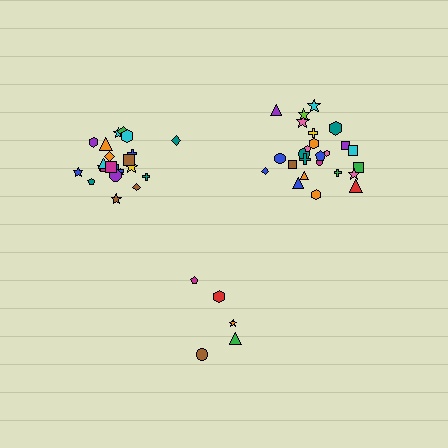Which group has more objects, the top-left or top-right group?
The top-right group.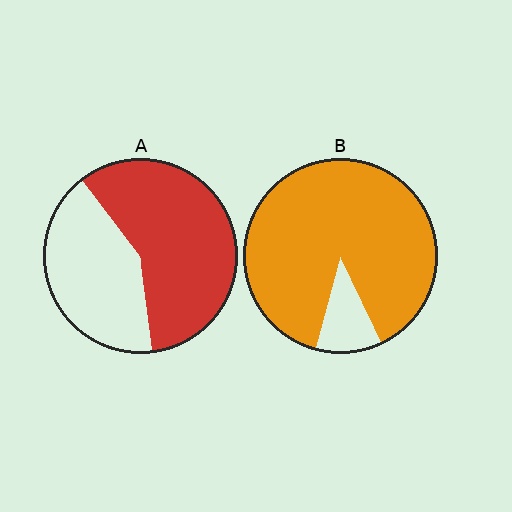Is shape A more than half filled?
Yes.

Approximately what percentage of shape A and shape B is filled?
A is approximately 60% and B is approximately 90%.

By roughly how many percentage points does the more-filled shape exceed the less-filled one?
By roughly 30 percentage points (B over A).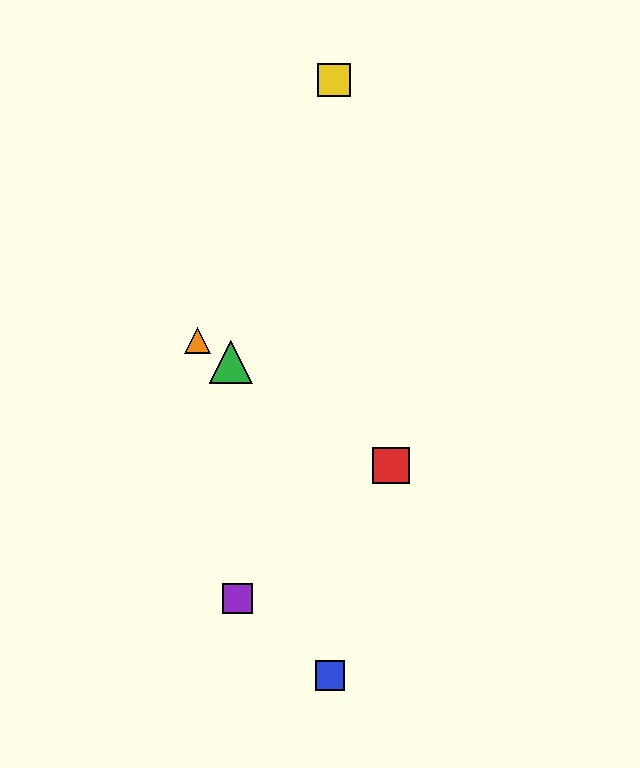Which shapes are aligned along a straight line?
The red square, the green triangle, the orange triangle are aligned along a straight line.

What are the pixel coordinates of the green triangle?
The green triangle is at (231, 362).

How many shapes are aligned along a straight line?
3 shapes (the red square, the green triangle, the orange triangle) are aligned along a straight line.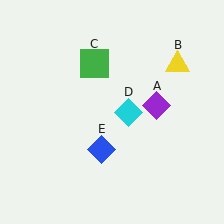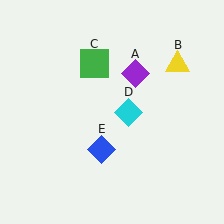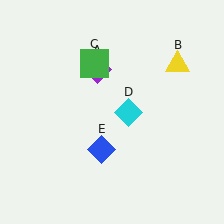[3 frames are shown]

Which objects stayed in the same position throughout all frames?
Yellow triangle (object B) and green square (object C) and cyan diamond (object D) and blue diamond (object E) remained stationary.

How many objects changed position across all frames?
1 object changed position: purple diamond (object A).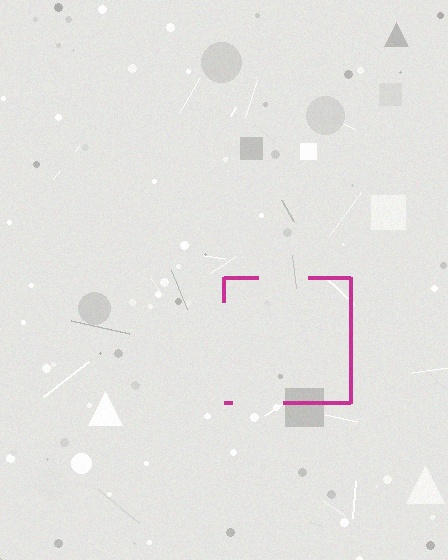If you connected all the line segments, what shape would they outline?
They would outline a square.